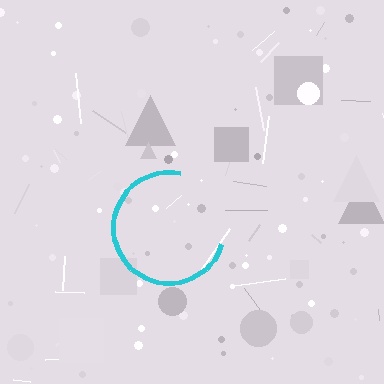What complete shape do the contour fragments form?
The contour fragments form a circle.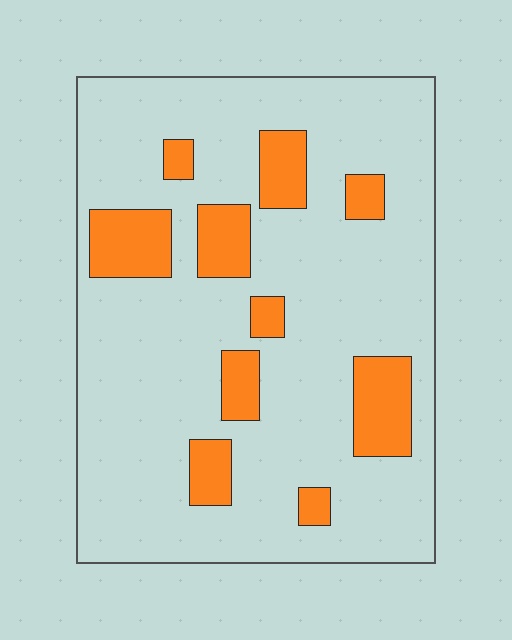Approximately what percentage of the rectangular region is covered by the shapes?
Approximately 20%.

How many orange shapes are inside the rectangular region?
10.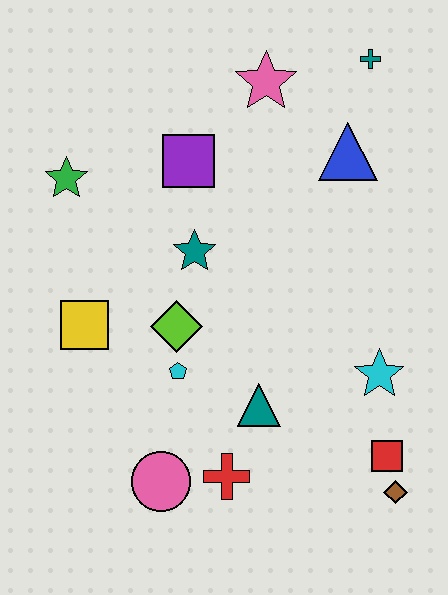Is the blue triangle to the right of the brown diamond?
No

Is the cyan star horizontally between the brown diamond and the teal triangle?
Yes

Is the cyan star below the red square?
No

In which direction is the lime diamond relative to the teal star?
The lime diamond is below the teal star.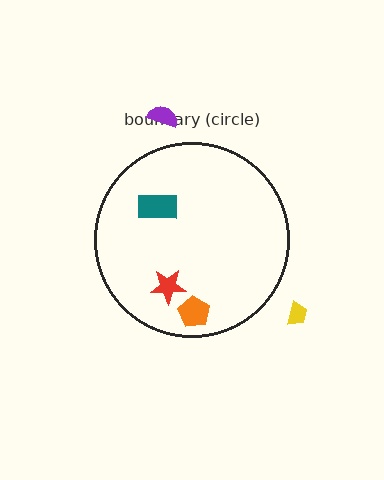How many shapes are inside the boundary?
3 inside, 2 outside.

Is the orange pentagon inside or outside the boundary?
Inside.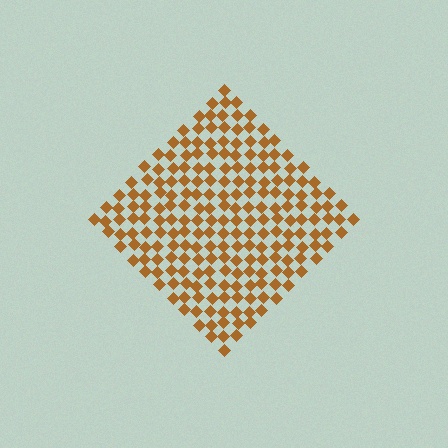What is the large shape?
The large shape is a diamond.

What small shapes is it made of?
It is made of small diamonds.